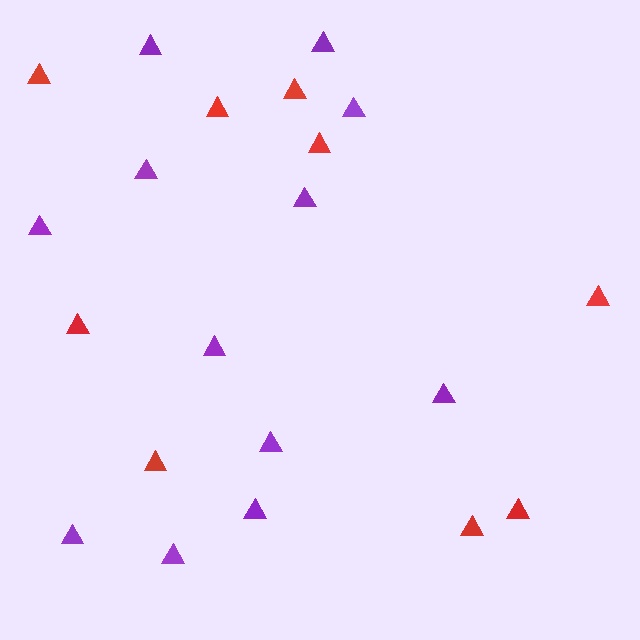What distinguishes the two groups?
There are 2 groups: one group of purple triangles (12) and one group of red triangles (9).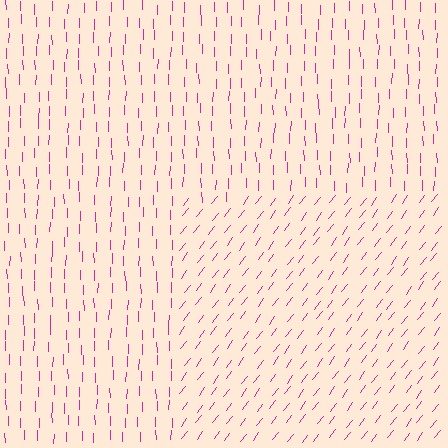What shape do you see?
I see a rectangle.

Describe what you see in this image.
The image is filled with small magenta line segments. A rectangle region in the image has lines oriented differently from the surrounding lines, creating a visible texture boundary.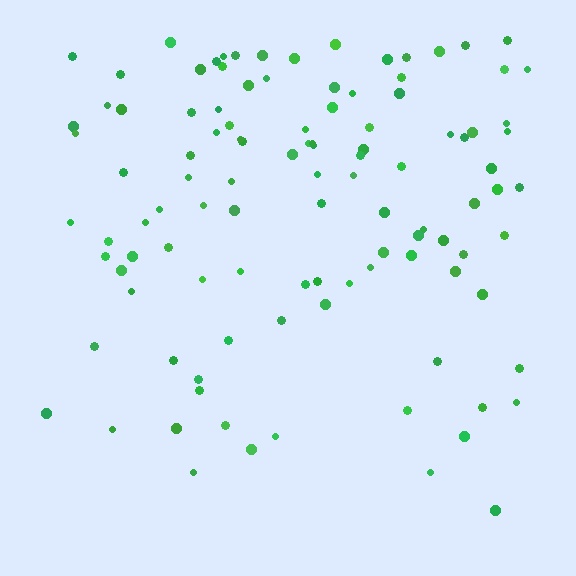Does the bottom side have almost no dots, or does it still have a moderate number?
Still a moderate number, just noticeably fewer than the top.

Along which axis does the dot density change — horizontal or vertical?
Vertical.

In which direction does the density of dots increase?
From bottom to top, with the top side densest.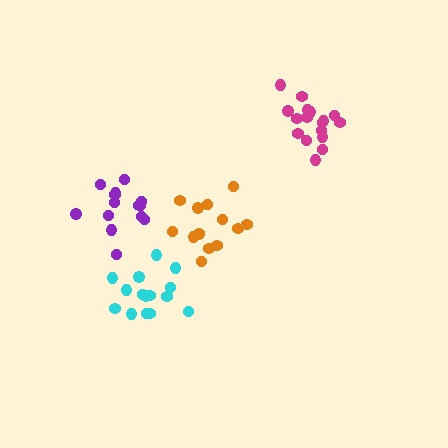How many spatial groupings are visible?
There are 4 spatial groupings.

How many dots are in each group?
Group 1: 14 dots, Group 2: 14 dots, Group 3: 15 dots, Group 4: 17 dots (60 total).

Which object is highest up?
The magenta cluster is topmost.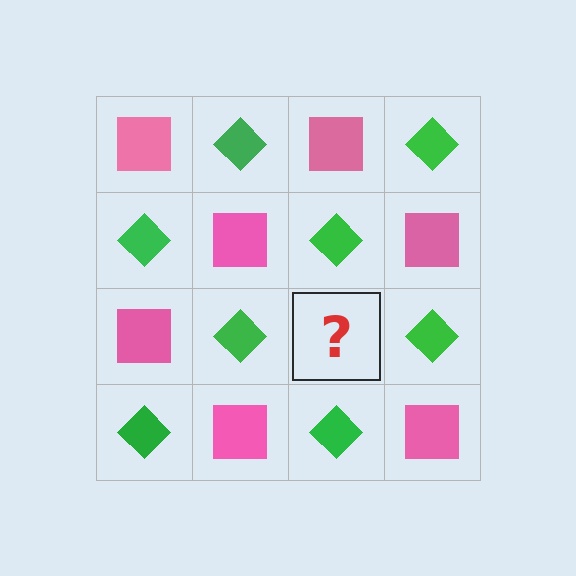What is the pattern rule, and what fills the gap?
The rule is that it alternates pink square and green diamond in a checkerboard pattern. The gap should be filled with a pink square.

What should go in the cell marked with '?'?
The missing cell should contain a pink square.